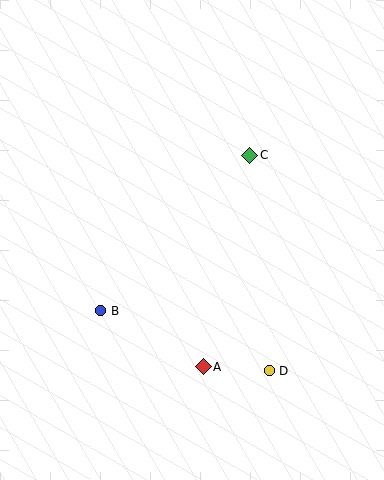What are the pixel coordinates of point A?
Point A is at (203, 367).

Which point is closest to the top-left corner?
Point C is closest to the top-left corner.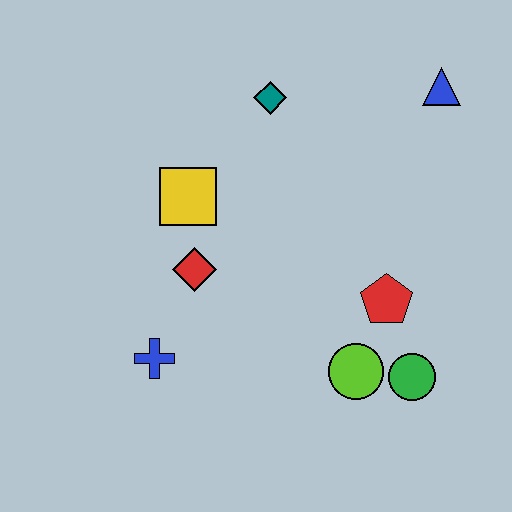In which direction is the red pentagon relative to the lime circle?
The red pentagon is above the lime circle.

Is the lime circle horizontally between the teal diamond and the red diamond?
No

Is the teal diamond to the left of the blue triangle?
Yes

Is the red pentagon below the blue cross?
No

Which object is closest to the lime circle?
The green circle is closest to the lime circle.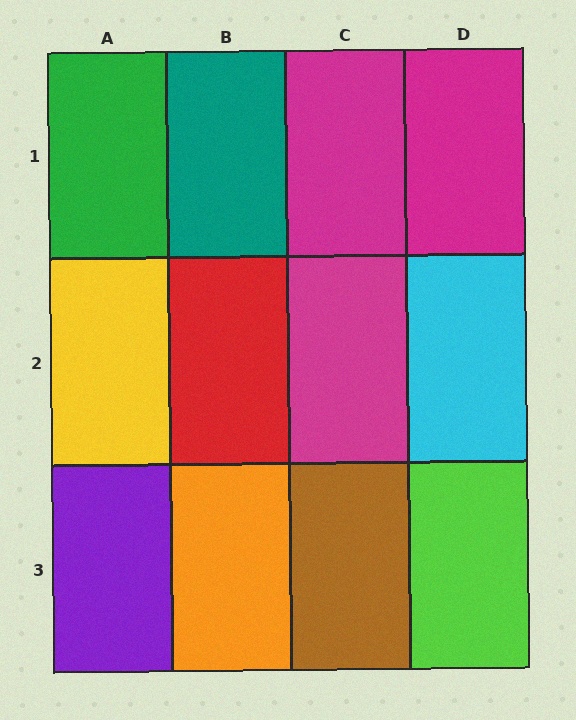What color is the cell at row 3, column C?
Brown.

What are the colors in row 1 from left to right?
Green, teal, magenta, magenta.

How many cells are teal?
1 cell is teal.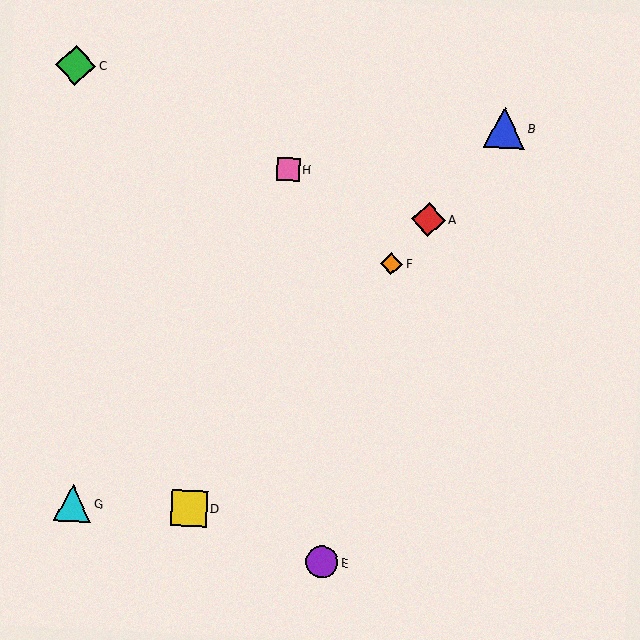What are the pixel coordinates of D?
Object D is at (189, 508).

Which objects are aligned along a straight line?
Objects A, B, D, F are aligned along a straight line.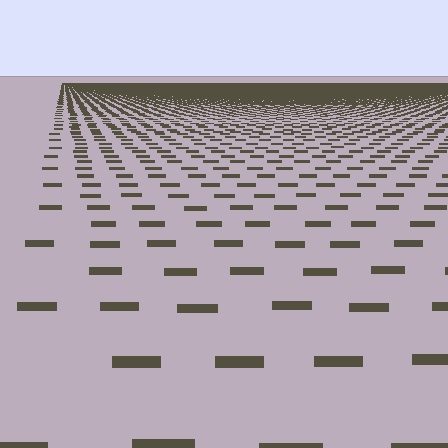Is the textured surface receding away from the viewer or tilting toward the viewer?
The surface is receding away from the viewer. Texture elements get smaller and denser toward the top.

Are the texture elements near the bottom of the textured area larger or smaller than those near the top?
Larger. Near the bottom, elements are closer to the viewer and appear at a bigger on-screen size.